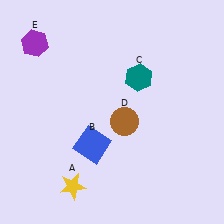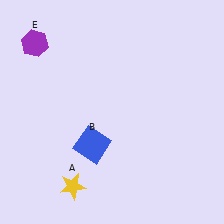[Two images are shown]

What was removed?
The teal hexagon (C), the brown circle (D) were removed in Image 2.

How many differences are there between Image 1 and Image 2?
There are 2 differences between the two images.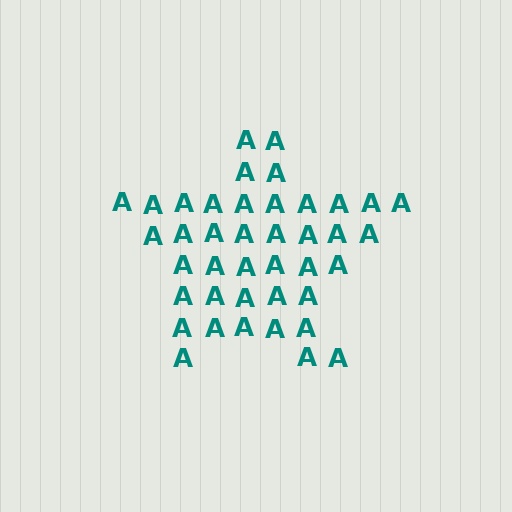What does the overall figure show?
The overall figure shows a star.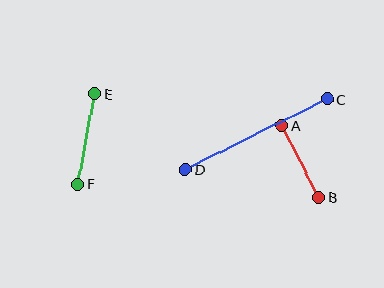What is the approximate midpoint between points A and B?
The midpoint is at approximately (300, 161) pixels.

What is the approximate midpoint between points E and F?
The midpoint is at approximately (86, 139) pixels.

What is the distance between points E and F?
The distance is approximately 92 pixels.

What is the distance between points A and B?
The distance is approximately 81 pixels.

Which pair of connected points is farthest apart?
Points C and D are farthest apart.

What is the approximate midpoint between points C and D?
The midpoint is at approximately (256, 134) pixels.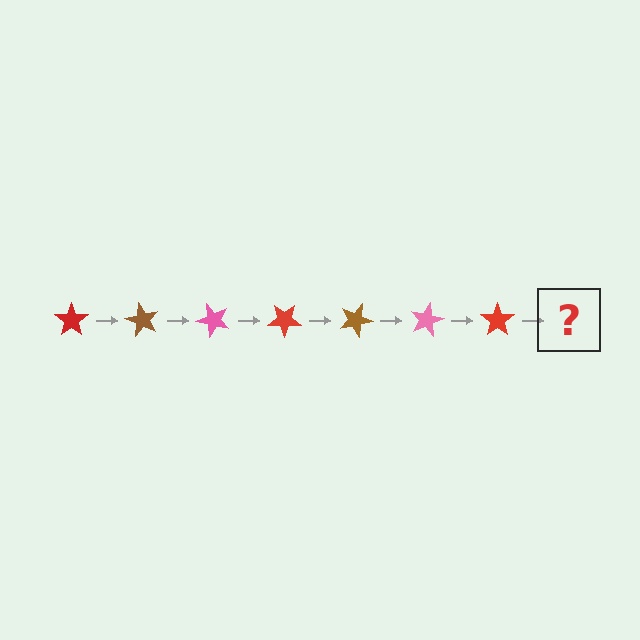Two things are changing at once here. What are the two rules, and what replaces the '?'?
The two rules are that it rotates 60 degrees each step and the color cycles through red, brown, and pink. The '?' should be a brown star, rotated 420 degrees from the start.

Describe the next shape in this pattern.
It should be a brown star, rotated 420 degrees from the start.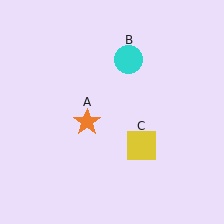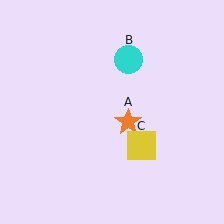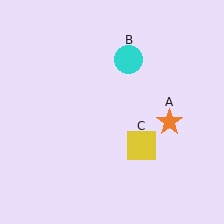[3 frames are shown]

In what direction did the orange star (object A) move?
The orange star (object A) moved right.